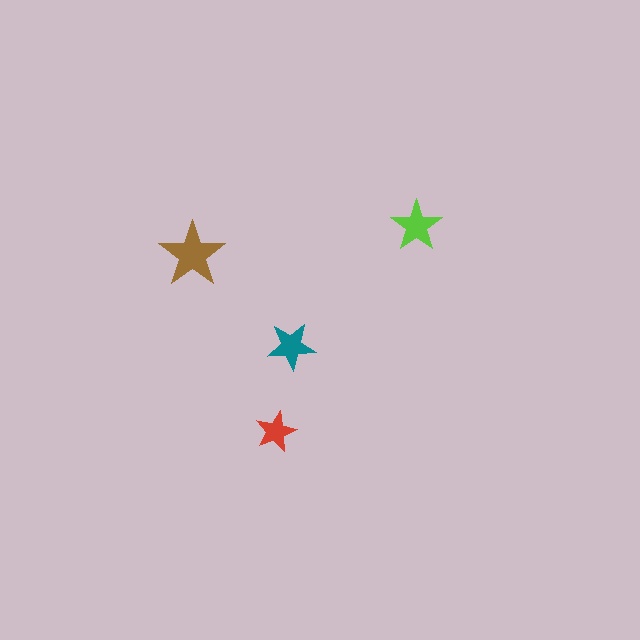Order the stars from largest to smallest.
the brown one, the lime one, the teal one, the red one.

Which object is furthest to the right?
The lime star is rightmost.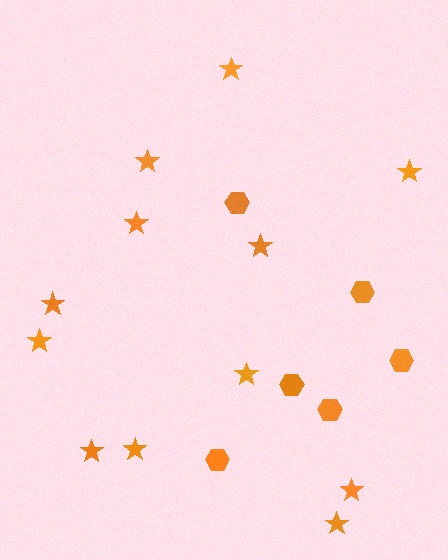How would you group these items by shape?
There are 2 groups: one group of stars (12) and one group of hexagons (6).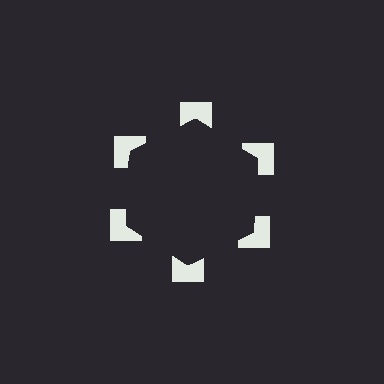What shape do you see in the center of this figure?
An illusory hexagon — its edges are inferred from the aligned wedge cuts in the notched squares, not physically drawn.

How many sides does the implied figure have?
6 sides.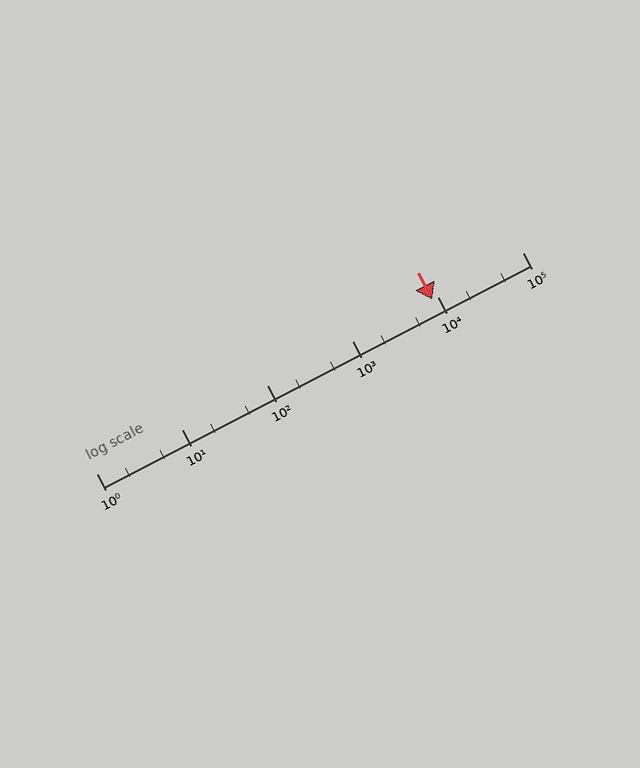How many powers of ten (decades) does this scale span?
The scale spans 5 decades, from 1 to 100000.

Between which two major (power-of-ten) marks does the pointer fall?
The pointer is between 1000 and 10000.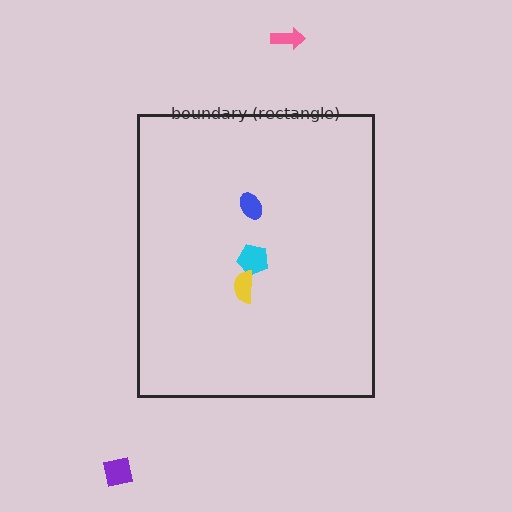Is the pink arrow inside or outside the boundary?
Outside.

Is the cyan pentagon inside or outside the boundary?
Inside.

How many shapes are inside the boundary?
3 inside, 2 outside.